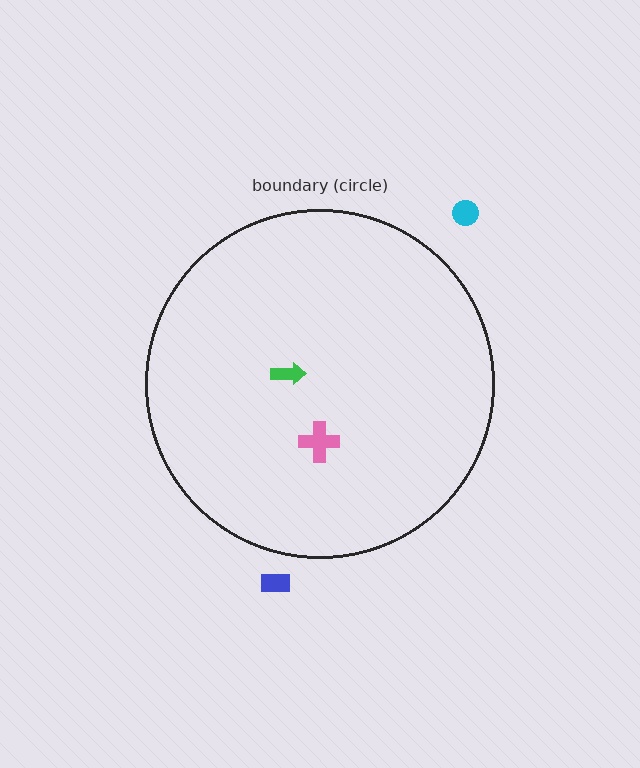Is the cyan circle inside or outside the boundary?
Outside.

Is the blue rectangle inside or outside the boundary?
Outside.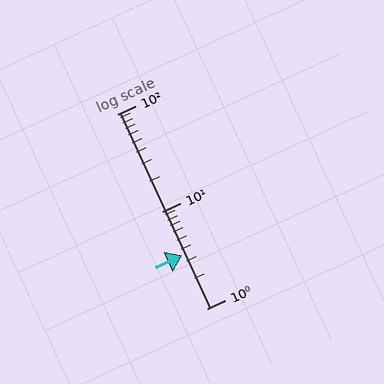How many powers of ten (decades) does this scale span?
The scale spans 2 decades, from 1 to 100.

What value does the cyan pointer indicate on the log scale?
The pointer indicates approximately 3.5.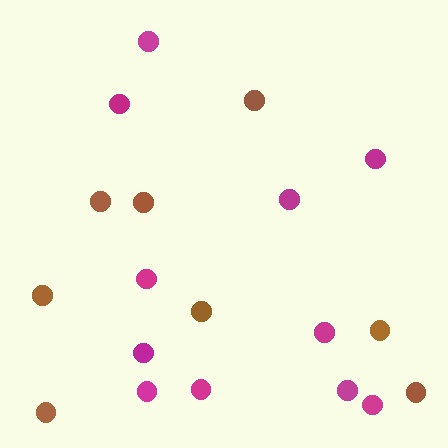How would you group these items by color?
There are 2 groups: one group of brown circles (8) and one group of magenta circles (11).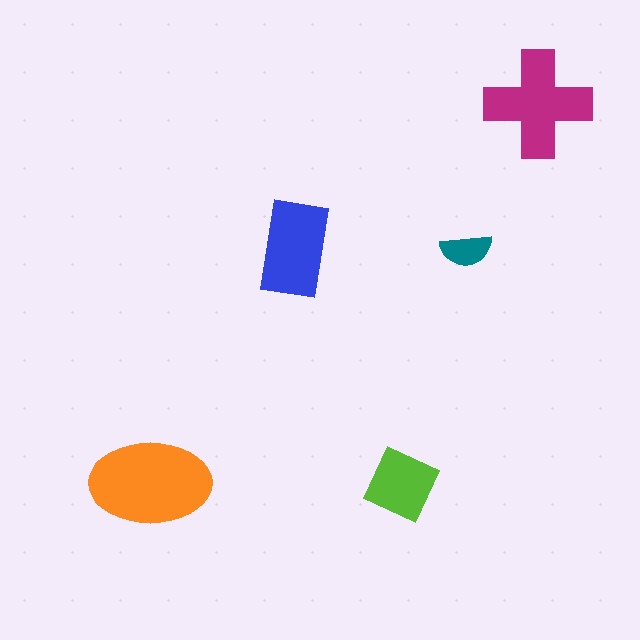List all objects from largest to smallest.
The orange ellipse, the magenta cross, the blue rectangle, the lime square, the teal semicircle.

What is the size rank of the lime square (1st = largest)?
4th.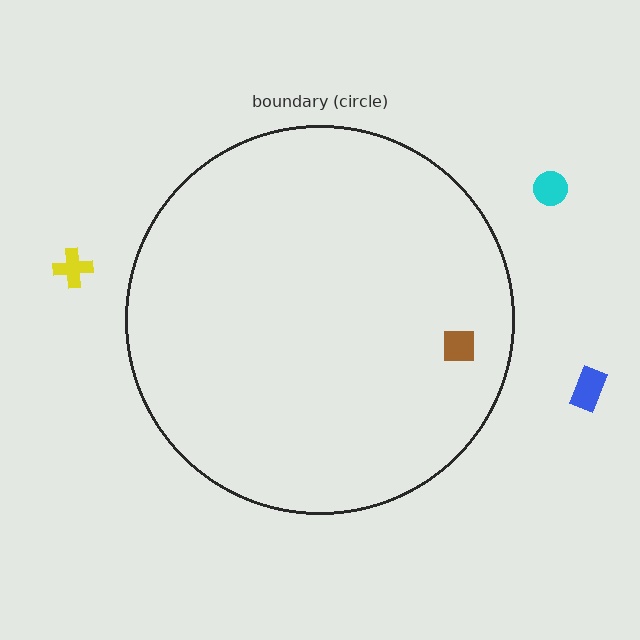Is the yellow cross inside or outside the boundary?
Outside.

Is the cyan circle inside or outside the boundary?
Outside.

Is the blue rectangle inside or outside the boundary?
Outside.